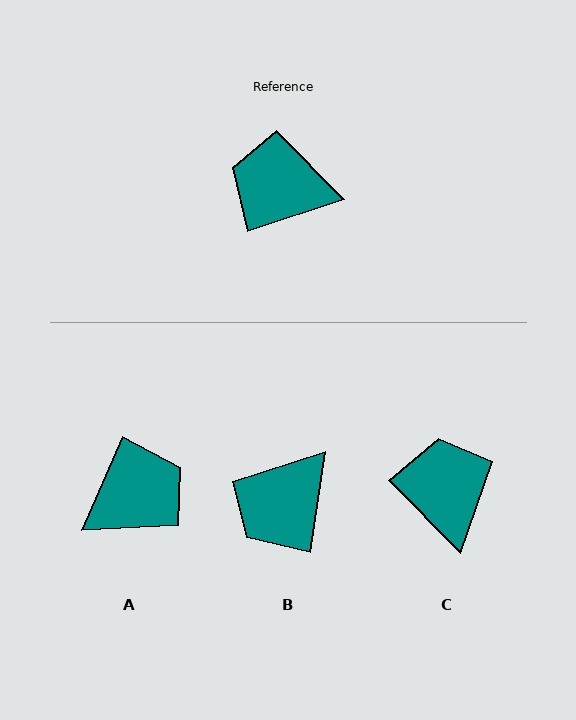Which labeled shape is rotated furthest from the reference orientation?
A, about 132 degrees away.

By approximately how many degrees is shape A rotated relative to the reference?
Approximately 132 degrees clockwise.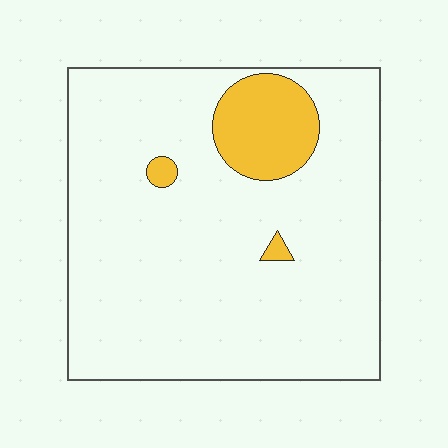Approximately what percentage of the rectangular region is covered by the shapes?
Approximately 10%.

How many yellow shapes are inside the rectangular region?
3.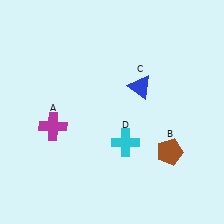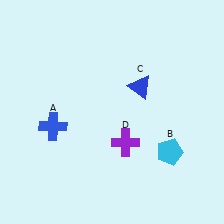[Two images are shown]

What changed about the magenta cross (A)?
In Image 1, A is magenta. In Image 2, it changed to blue.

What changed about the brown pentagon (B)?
In Image 1, B is brown. In Image 2, it changed to cyan.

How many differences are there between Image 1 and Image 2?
There are 3 differences between the two images.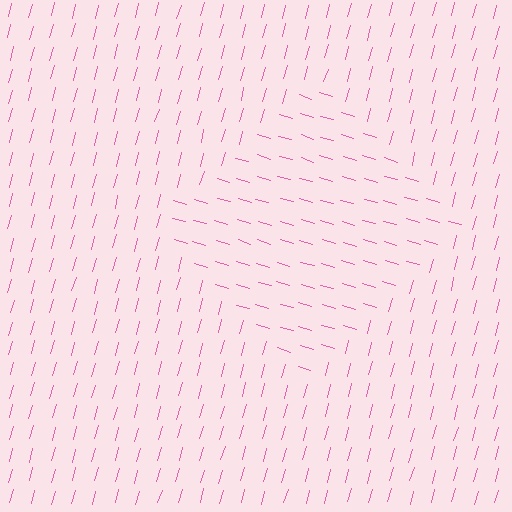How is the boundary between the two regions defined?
The boundary is defined purely by a change in line orientation (approximately 89 degrees difference). All lines are the same color and thickness.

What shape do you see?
I see a diamond.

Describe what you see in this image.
The image is filled with small pink line segments. A diamond region in the image has lines oriented differently from the surrounding lines, creating a visible texture boundary.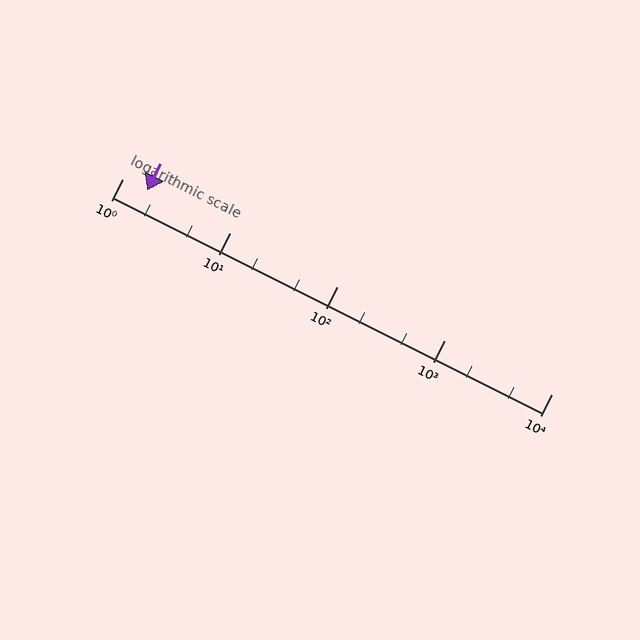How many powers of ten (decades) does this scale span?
The scale spans 4 decades, from 1 to 10000.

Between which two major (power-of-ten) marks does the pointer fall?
The pointer is between 1 and 10.